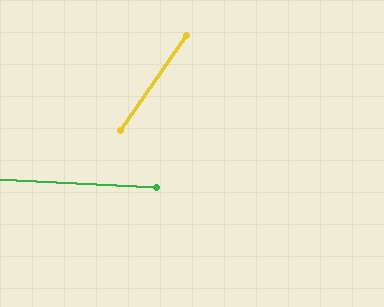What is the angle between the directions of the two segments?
Approximately 58 degrees.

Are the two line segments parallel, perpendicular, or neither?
Neither parallel nor perpendicular — they differ by about 58°.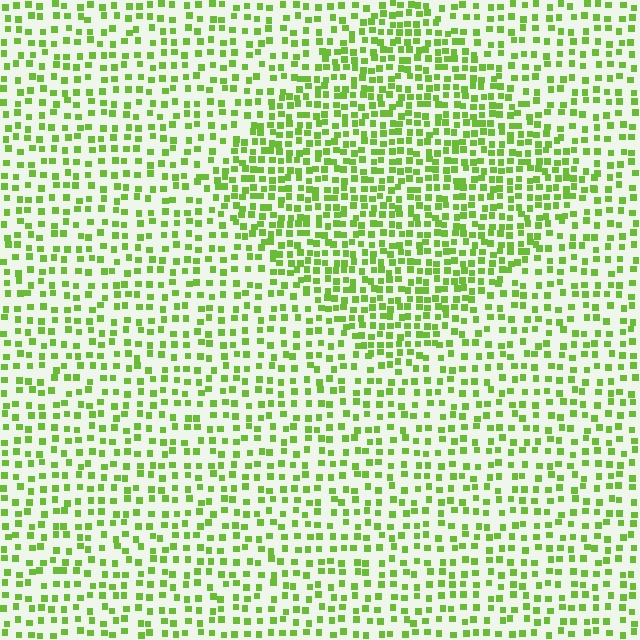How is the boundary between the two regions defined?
The boundary is defined by a change in element density (approximately 1.7x ratio). All elements are the same color, size, and shape.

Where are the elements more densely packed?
The elements are more densely packed inside the diamond boundary.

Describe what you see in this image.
The image contains small lime elements arranged at two different densities. A diamond-shaped region is visible where the elements are more densely packed than the surrounding area.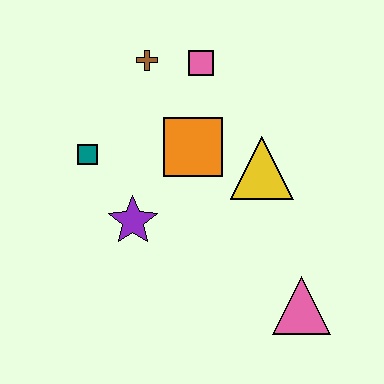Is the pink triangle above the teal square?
No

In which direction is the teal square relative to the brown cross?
The teal square is below the brown cross.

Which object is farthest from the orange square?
The pink triangle is farthest from the orange square.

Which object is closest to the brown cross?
The pink square is closest to the brown cross.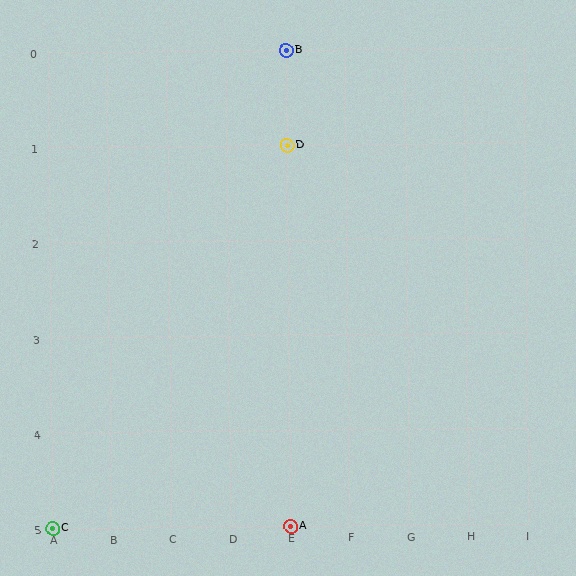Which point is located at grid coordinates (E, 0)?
Point B is at (E, 0).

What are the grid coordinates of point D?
Point D is at grid coordinates (E, 1).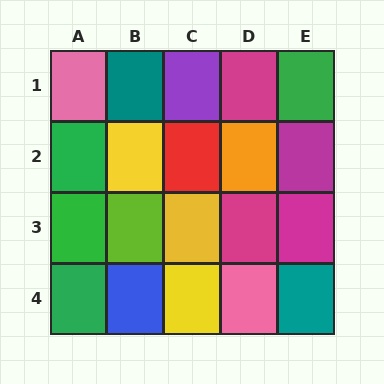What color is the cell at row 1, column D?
Magenta.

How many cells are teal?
2 cells are teal.